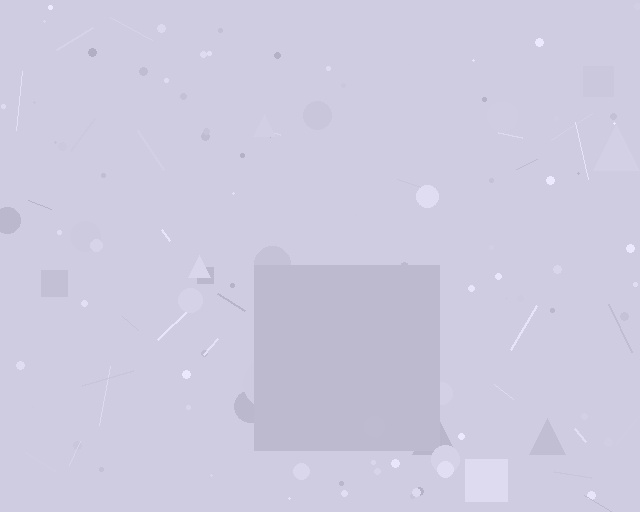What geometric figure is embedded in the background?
A square is embedded in the background.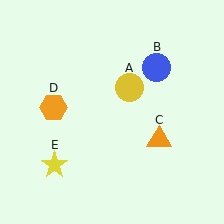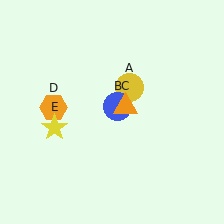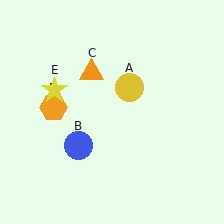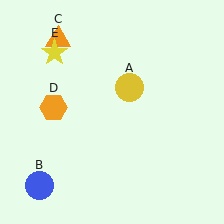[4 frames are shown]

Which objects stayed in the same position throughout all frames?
Yellow circle (object A) and orange hexagon (object D) remained stationary.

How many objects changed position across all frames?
3 objects changed position: blue circle (object B), orange triangle (object C), yellow star (object E).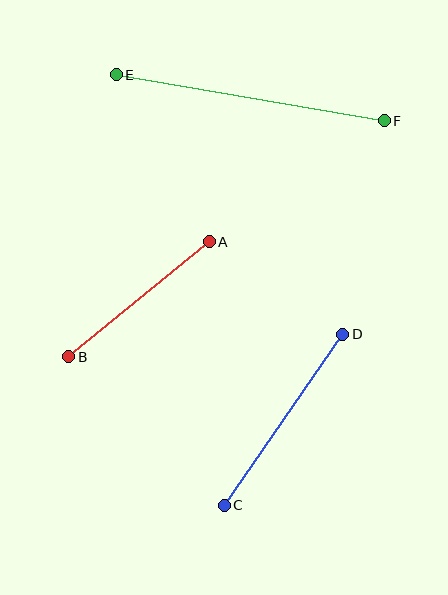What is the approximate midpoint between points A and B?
The midpoint is at approximately (139, 299) pixels.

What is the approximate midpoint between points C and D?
The midpoint is at approximately (283, 420) pixels.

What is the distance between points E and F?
The distance is approximately 272 pixels.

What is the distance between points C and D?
The distance is approximately 208 pixels.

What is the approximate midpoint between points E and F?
The midpoint is at approximately (250, 98) pixels.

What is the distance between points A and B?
The distance is approximately 182 pixels.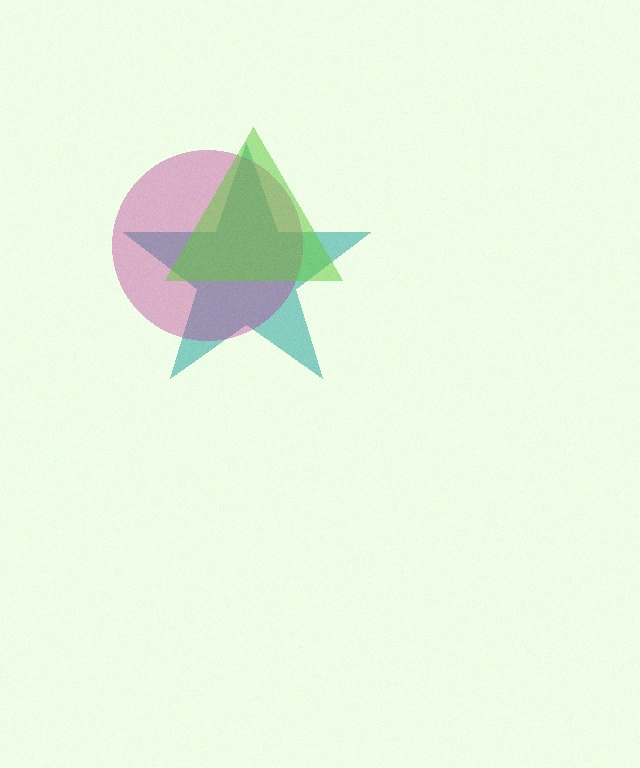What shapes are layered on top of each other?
The layered shapes are: a teal star, a magenta circle, a lime triangle.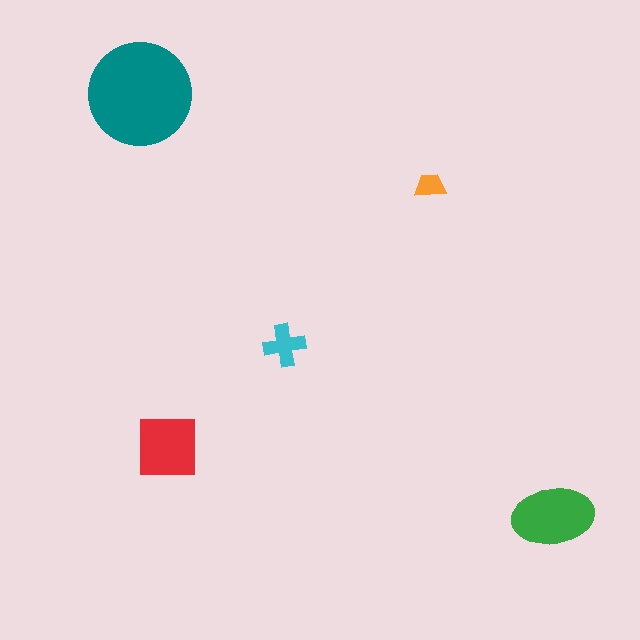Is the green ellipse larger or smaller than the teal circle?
Smaller.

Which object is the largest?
The teal circle.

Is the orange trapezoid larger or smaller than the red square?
Smaller.